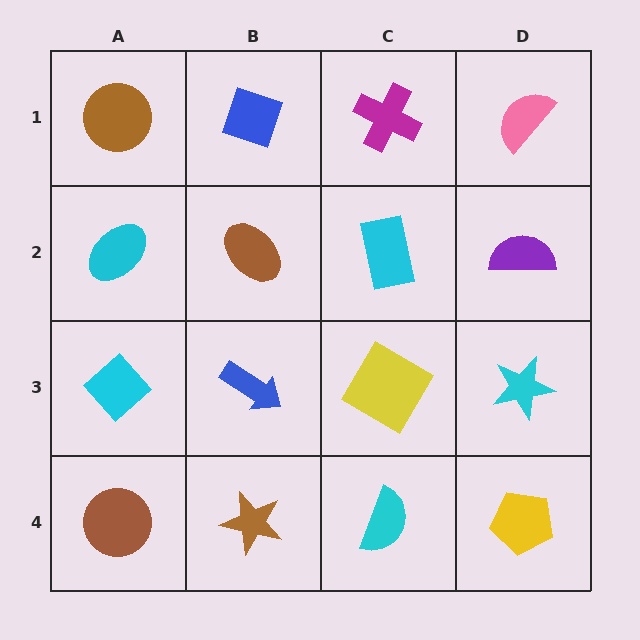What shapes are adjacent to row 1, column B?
A brown ellipse (row 2, column B), a brown circle (row 1, column A), a magenta cross (row 1, column C).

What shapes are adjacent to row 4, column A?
A cyan diamond (row 3, column A), a brown star (row 4, column B).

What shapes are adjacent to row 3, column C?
A cyan rectangle (row 2, column C), a cyan semicircle (row 4, column C), a blue arrow (row 3, column B), a cyan star (row 3, column D).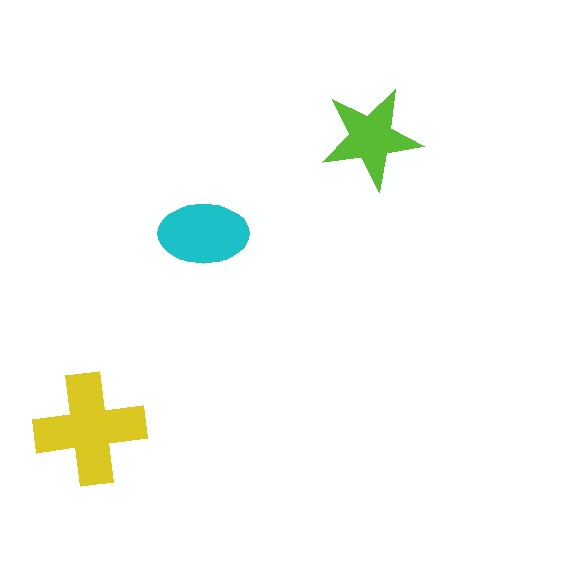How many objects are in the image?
There are 3 objects in the image.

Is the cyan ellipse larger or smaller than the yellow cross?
Smaller.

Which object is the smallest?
The lime star.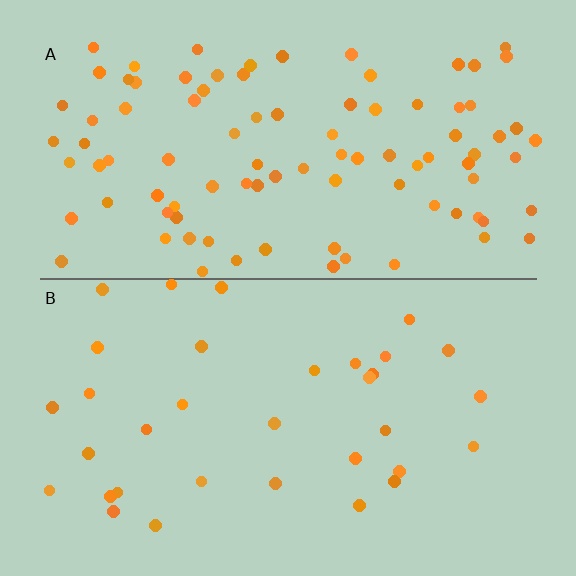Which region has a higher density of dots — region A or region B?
A (the top).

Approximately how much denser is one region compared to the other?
Approximately 2.8× — region A over region B.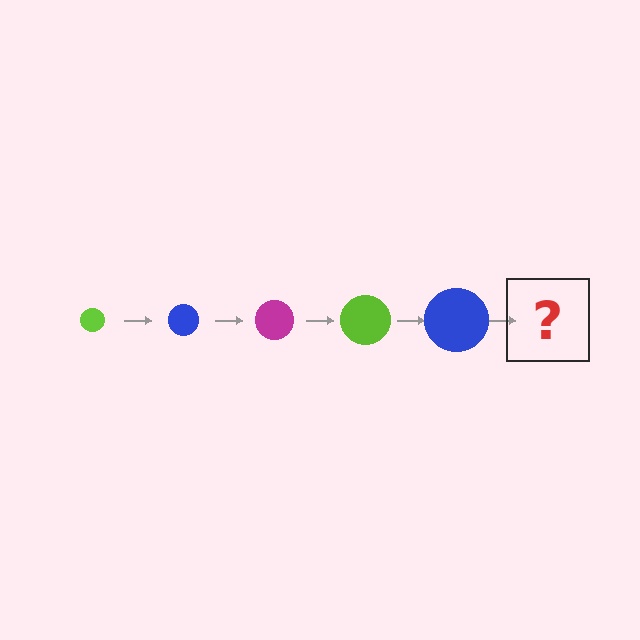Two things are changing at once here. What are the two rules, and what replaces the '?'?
The two rules are that the circle grows larger each step and the color cycles through lime, blue, and magenta. The '?' should be a magenta circle, larger than the previous one.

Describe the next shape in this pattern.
It should be a magenta circle, larger than the previous one.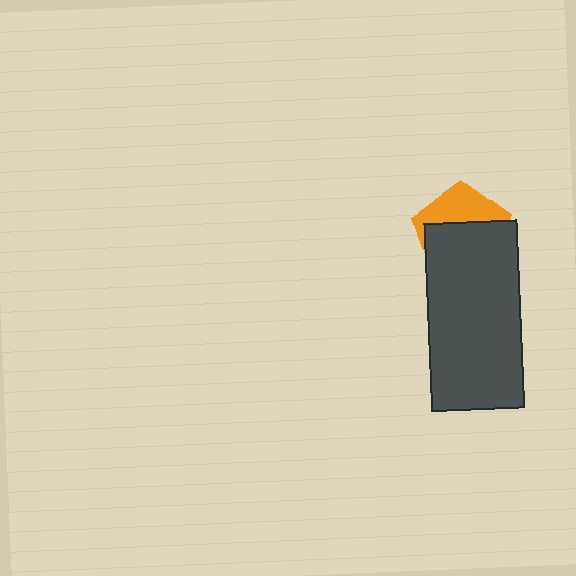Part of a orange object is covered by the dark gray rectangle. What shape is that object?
It is a pentagon.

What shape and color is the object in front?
The object in front is a dark gray rectangle.